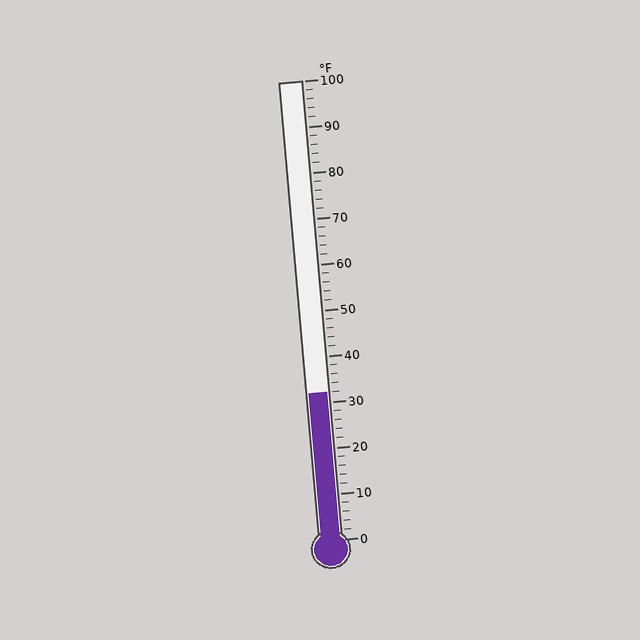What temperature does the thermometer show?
The thermometer shows approximately 32°F.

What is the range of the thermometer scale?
The thermometer scale ranges from 0°F to 100°F.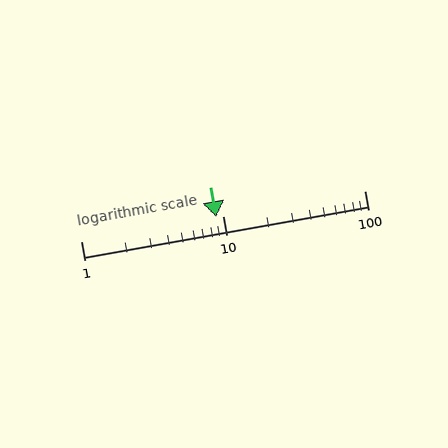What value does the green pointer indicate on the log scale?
The pointer indicates approximately 9.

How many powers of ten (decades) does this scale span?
The scale spans 2 decades, from 1 to 100.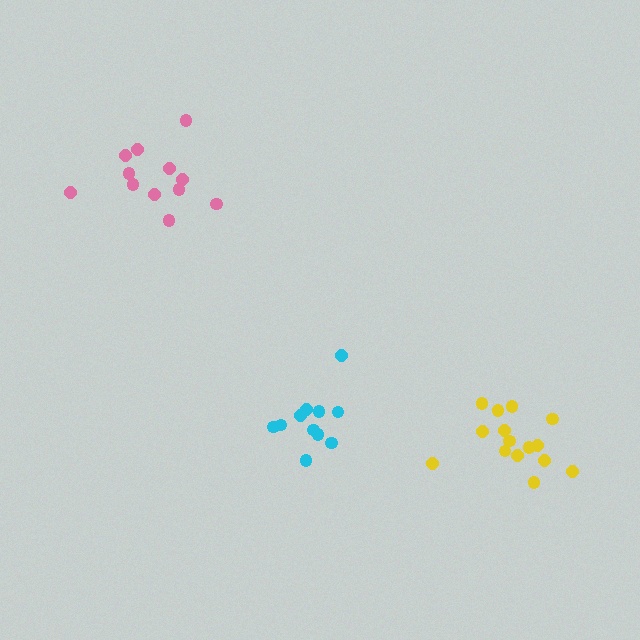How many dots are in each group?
Group 1: 11 dots, Group 2: 12 dots, Group 3: 15 dots (38 total).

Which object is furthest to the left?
The pink cluster is leftmost.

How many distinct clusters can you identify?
There are 3 distinct clusters.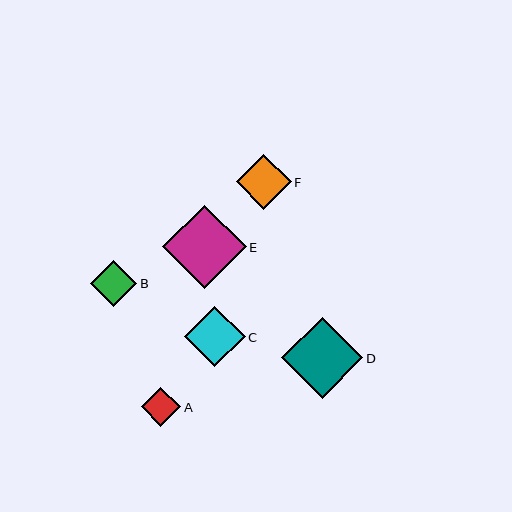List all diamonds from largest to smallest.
From largest to smallest: E, D, C, F, B, A.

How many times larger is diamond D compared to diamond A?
Diamond D is approximately 2.1 times the size of diamond A.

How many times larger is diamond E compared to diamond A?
Diamond E is approximately 2.1 times the size of diamond A.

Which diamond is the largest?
Diamond E is the largest with a size of approximately 84 pixels.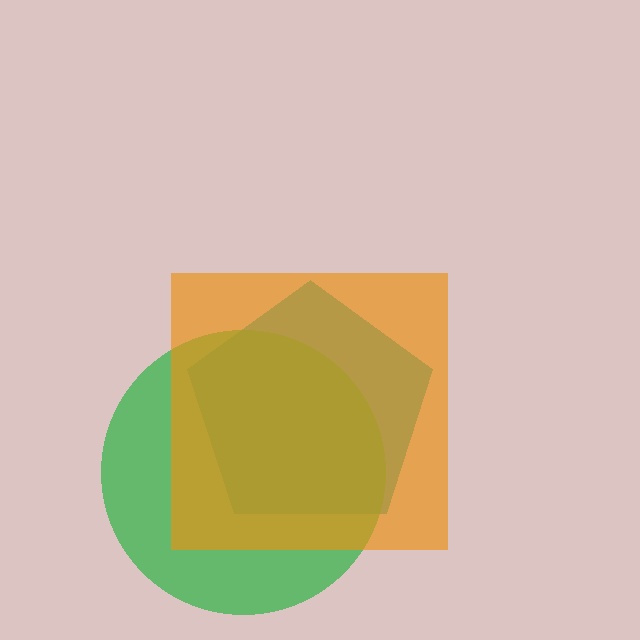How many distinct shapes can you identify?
There are 3 distinct shapes: a teal pentagon, a green circle, an orange square.